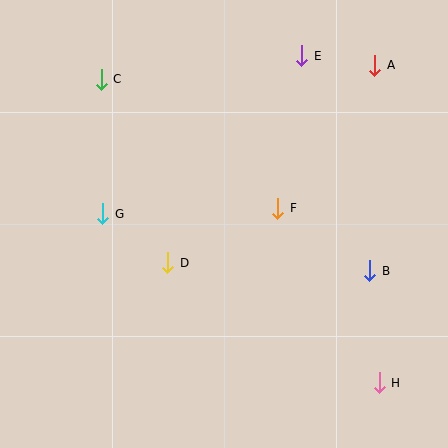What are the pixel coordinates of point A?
Point A is at (375, 65).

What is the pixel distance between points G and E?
The distance between G and E is 254 pixels.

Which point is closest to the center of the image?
Point F at (278, 208) is closest to the center.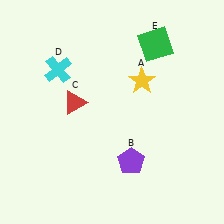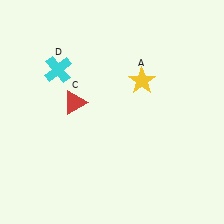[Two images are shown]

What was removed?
The purple pentagon (B), the green square (E) were removed in Image 2.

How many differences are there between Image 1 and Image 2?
There are 2 differences between the two images.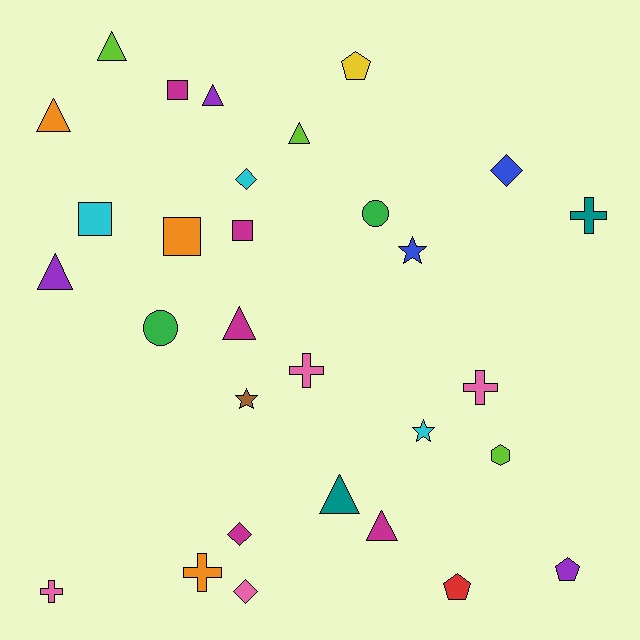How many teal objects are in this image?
There are 2 teal objects.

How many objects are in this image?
There are 30 objects.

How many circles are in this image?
There are 2 circles.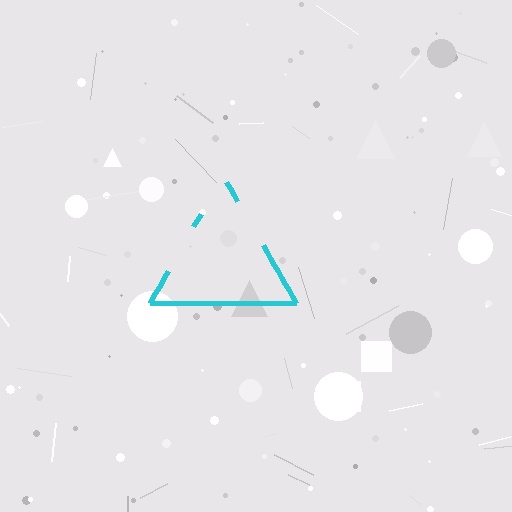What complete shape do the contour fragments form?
The contour fragments form a triangle.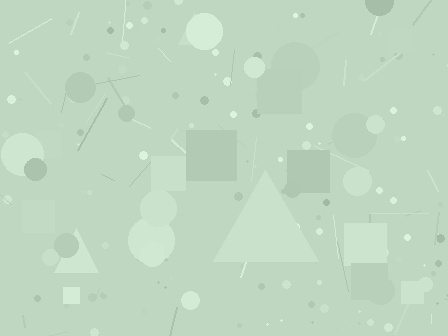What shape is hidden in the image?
A triangle is hidden in the image.